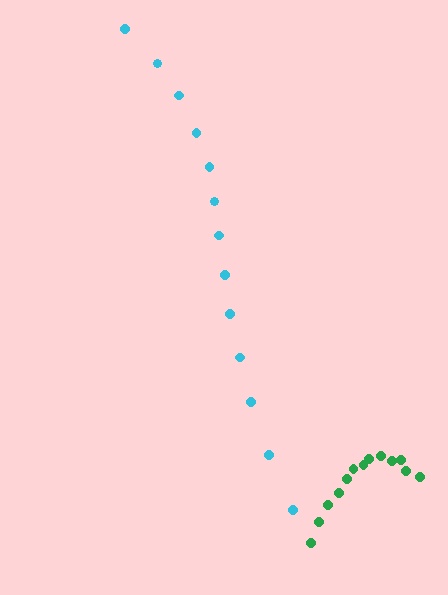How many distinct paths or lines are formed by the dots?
There are 2 distinct paths.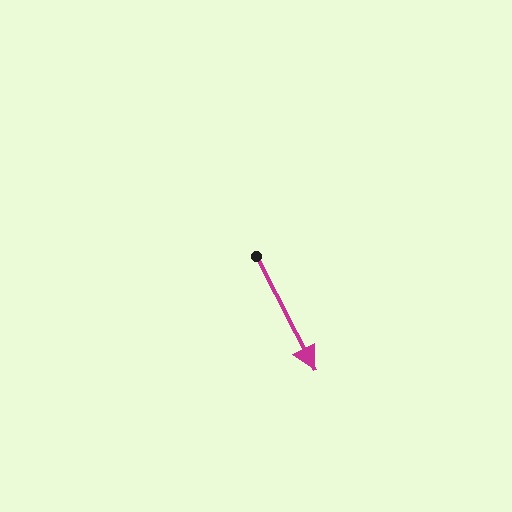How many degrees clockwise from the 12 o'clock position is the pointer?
Approximately 153 degrees.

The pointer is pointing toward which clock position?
Roughly 5 o'clock.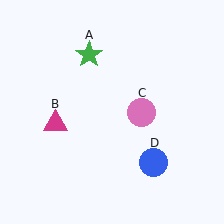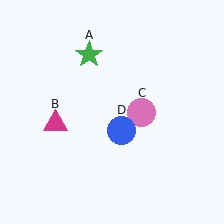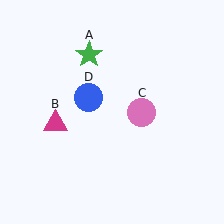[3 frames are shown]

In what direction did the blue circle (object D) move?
The blue circle (object D) moved up and to the left.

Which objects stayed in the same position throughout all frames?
Green star (object A) and magenta triangle (object B) and pink circle (object C) remained stationary.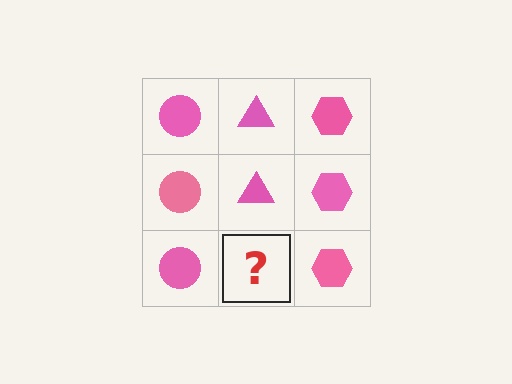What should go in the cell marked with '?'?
The missing cell should contain a pink triangle.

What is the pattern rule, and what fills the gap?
The rule is that each column has a consistent shape. The gap should be filled with a pink triangle.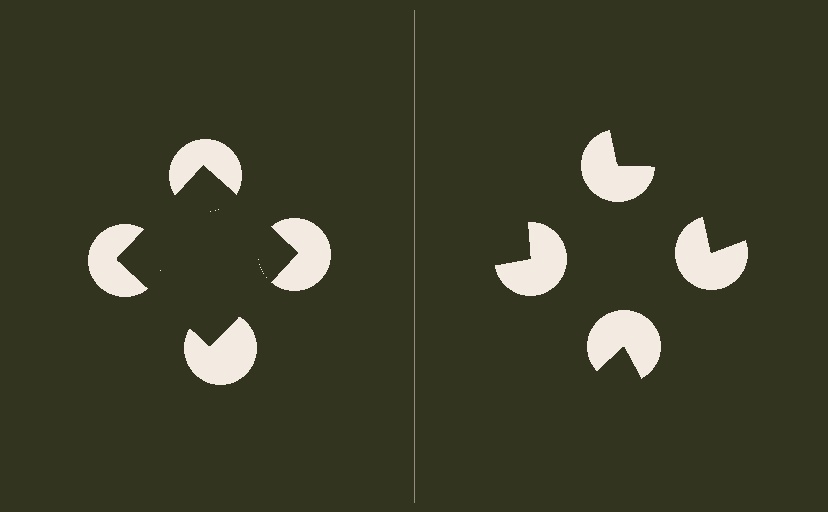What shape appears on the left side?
An illusory square.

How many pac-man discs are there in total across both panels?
8 — 4 on each side.